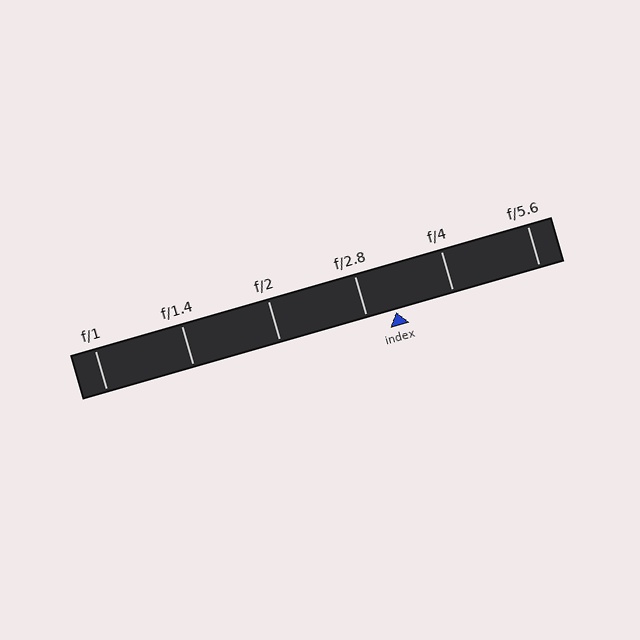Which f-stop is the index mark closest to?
The index mark is closest to f/2.8.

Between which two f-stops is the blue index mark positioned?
The index mark is between f/2.8 and f/4.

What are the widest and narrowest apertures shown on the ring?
The widest aperture shown is f/1 and the narrowest is f/5.6.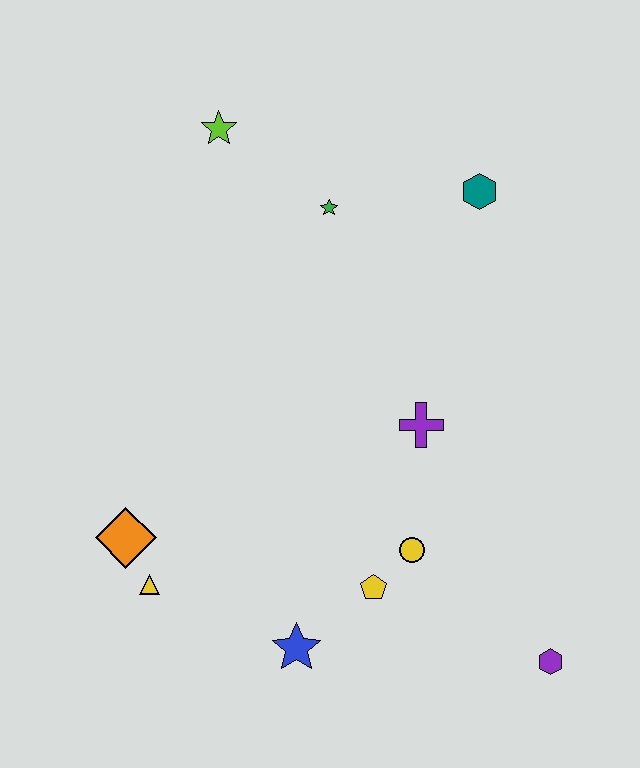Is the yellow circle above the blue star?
Yes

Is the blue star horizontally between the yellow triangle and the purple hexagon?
Yes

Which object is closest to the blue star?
The yellow pentagon is closest to the blue star.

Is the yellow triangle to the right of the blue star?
No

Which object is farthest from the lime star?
The purple hexagon is farthest from the lime star.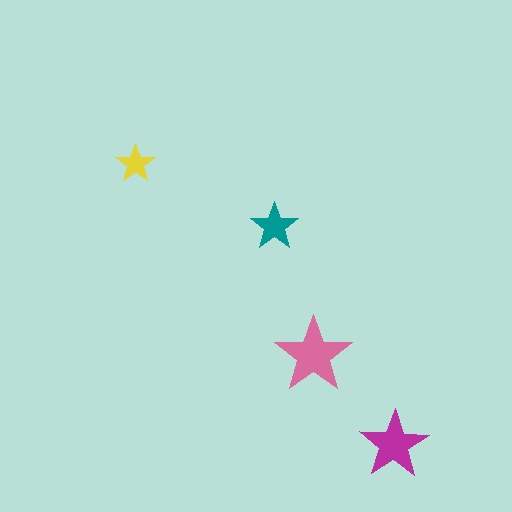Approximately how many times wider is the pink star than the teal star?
About 1.5 times wider.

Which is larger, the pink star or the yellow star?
The pink one.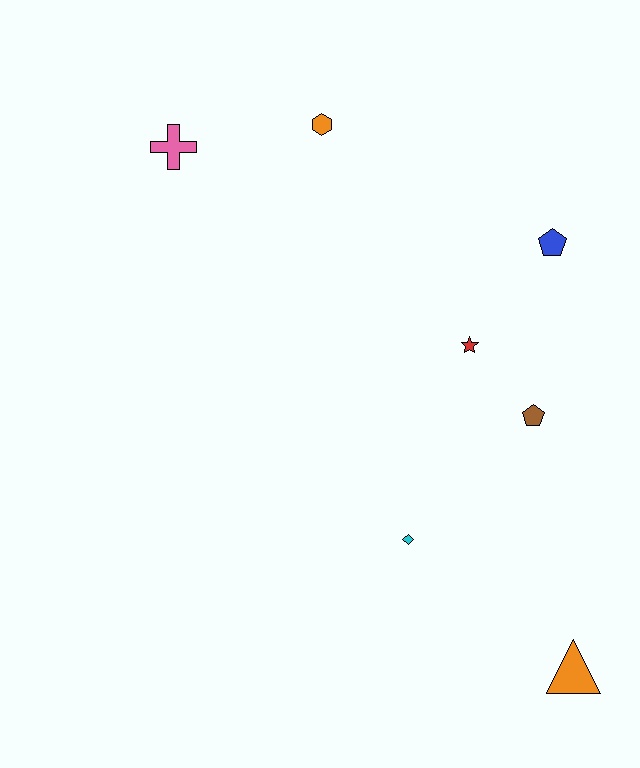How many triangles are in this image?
There is 1 triangle.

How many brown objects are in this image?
There is 1 brown object.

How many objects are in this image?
There are 7 objects.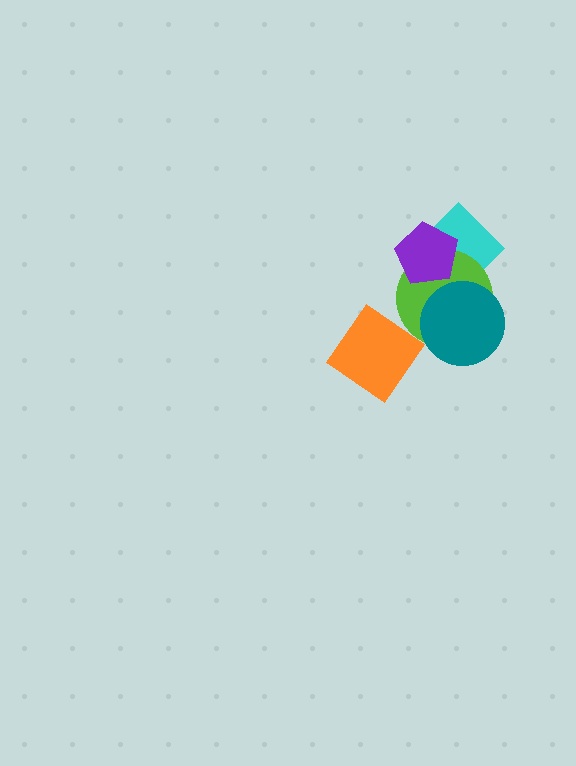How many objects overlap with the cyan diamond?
3 objects overlap with the cyan diamond.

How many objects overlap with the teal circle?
2 objects overlap with the teal circle.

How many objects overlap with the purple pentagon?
2 objects overlap with the purple pentagon.